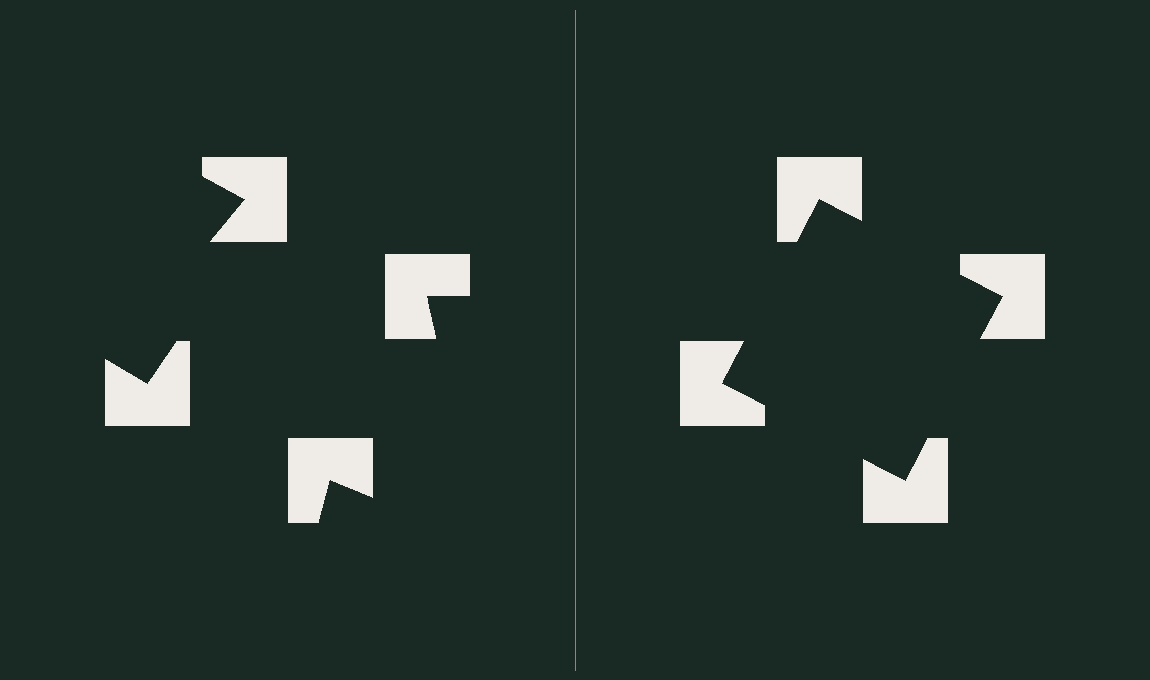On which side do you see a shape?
An illusory square appears on the right side. On the left side the wedge cuts are rotated, so no coherent shape forms.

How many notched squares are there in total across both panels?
8 — 4 on each side.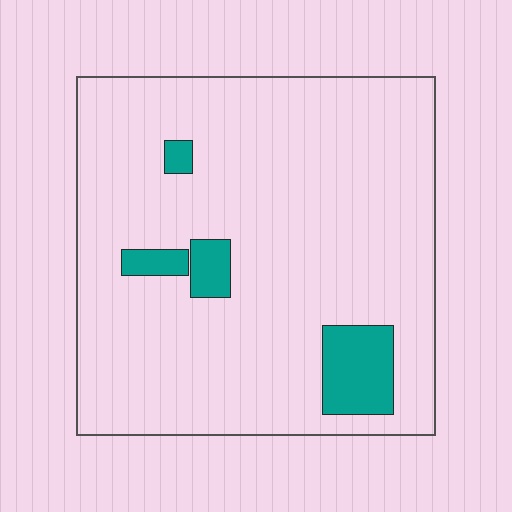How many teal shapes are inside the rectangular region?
4.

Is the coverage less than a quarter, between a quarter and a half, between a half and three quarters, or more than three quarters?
Less than a quarter.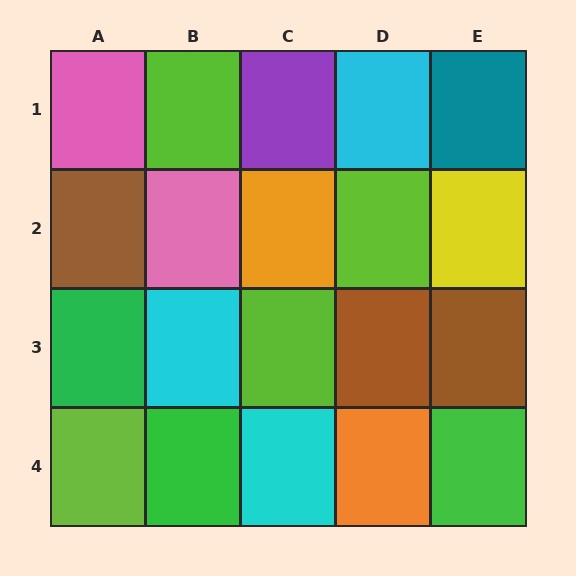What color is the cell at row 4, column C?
Cyan.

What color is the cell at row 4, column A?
Lime.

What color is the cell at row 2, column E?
Yellow.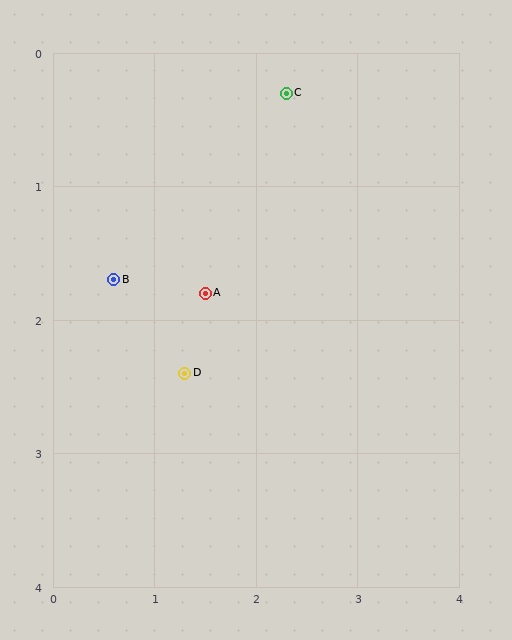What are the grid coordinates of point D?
Point D is at approximately (1.3, 2.4).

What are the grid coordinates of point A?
Point A is at approximately (1.5, 1.8).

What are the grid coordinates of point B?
Point B is at approximately (0.6, 1.7).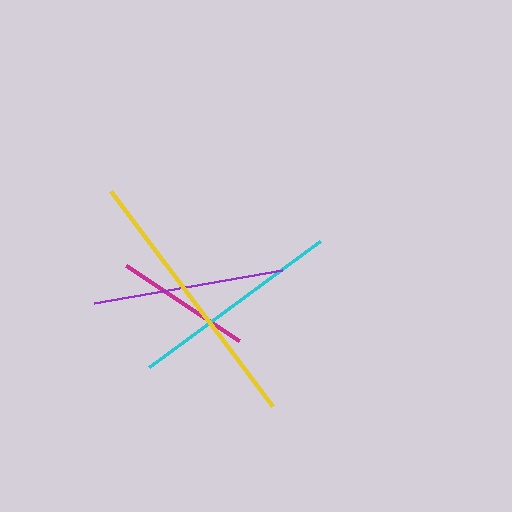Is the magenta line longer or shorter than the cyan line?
The cyan line is longer than the magenta line.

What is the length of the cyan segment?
The cyan segment is approximately 213 pixels long.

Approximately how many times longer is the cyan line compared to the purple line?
The cyan line is approximately 1.1 times the length of the purple line.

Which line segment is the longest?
The yellow line is the longest at approximately 270 pixels.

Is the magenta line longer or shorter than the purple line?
The purple line is longer than the magenta line.